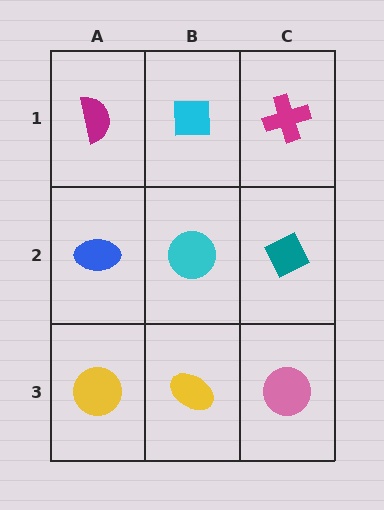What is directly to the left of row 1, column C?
A cyan square.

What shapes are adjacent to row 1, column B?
A cyan circle (row 2, column B), a magenta semicircle (row 1, column A), a magenta cross (row 1, column C).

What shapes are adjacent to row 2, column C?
A magenta cross (row 1, column C), a pink circle (row 3, column C), a cyan circle (row 2, column B).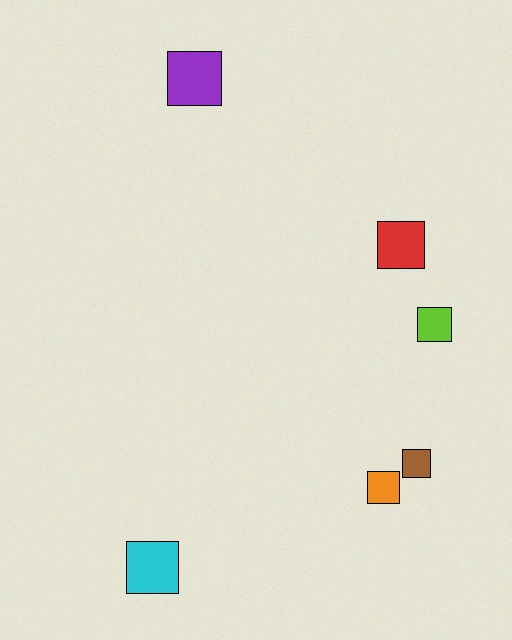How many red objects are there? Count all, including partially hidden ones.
There is 1 red object.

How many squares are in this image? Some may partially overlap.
There are 6 squares.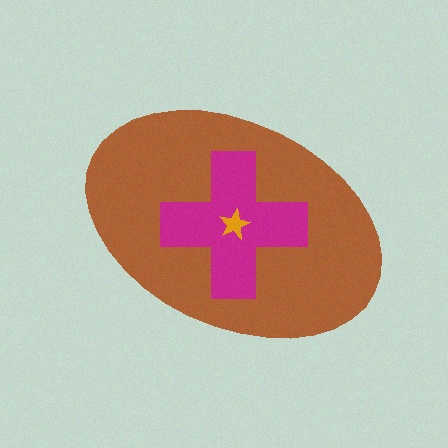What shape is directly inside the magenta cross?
The orange star.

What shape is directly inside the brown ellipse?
The magenta cross.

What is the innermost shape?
The orange star.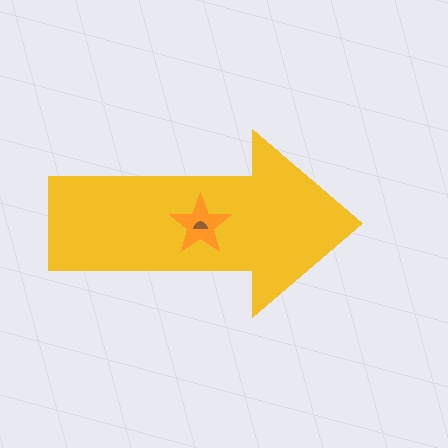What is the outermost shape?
The yellow arrow.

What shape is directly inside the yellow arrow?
The orange star.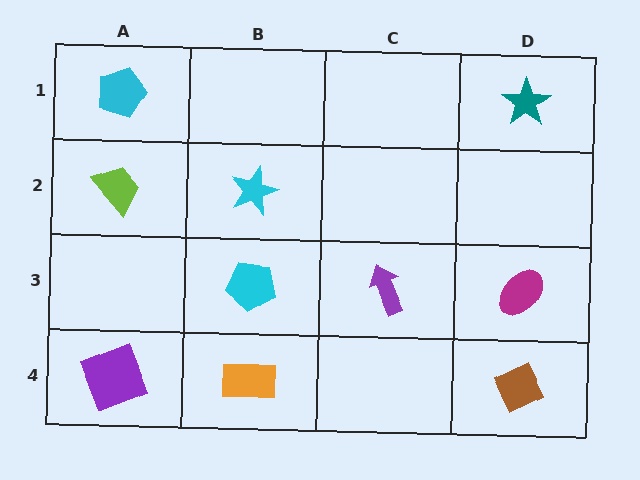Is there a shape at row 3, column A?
No, that cell is empty.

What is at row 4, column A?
A purple square.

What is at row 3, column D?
A magenta ellipse.